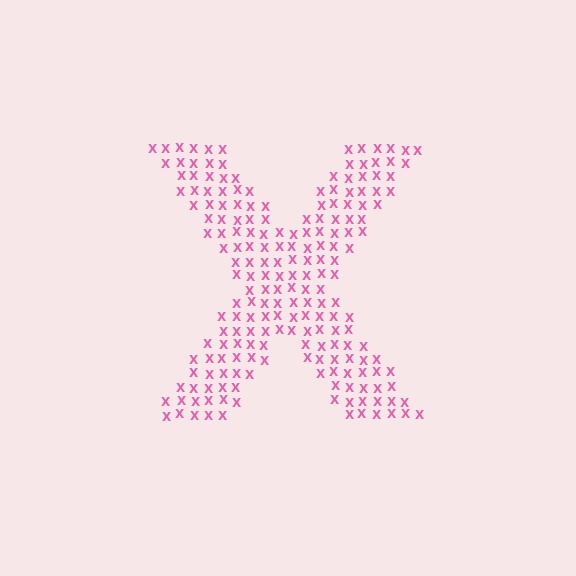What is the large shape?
The large shape is the letter X.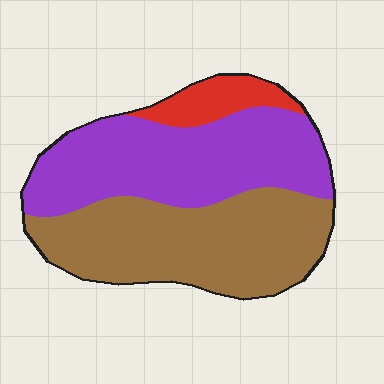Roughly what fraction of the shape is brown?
Brown covers roughly 45% of the shape.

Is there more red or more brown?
Brown.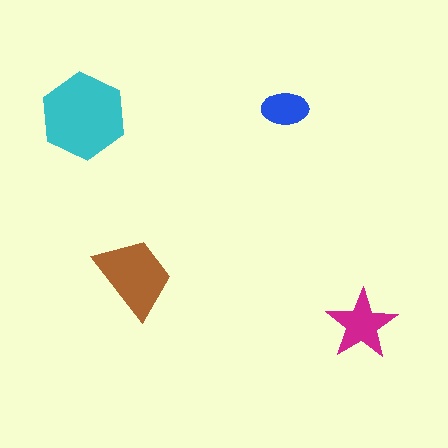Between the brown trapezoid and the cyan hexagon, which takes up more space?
The cyan hexagon.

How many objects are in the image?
There are 4 objects in the image.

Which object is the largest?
The cyan hexagon.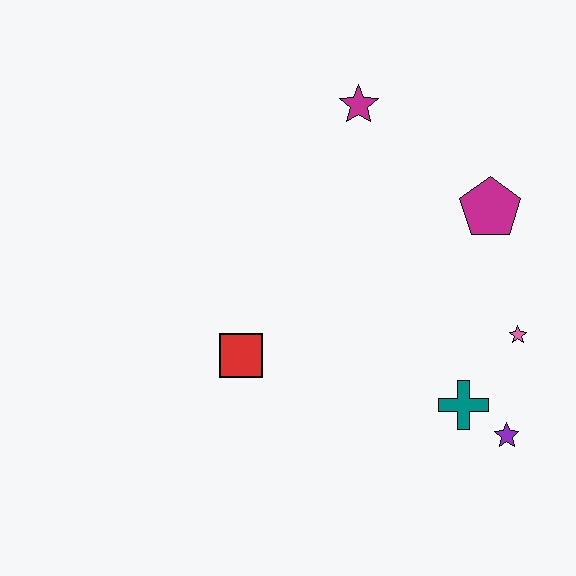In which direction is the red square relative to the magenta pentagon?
The red square is to the left of the magenta pentagon.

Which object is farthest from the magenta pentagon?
The red square is farthest from the magenta pentagon.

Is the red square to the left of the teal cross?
Yes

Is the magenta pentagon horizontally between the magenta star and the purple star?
Yes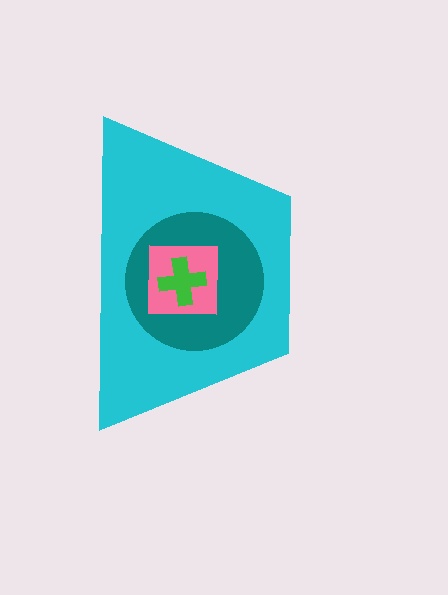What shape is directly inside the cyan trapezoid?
The teal circle.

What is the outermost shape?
The cyan trapezoid.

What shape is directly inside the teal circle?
The pink square.